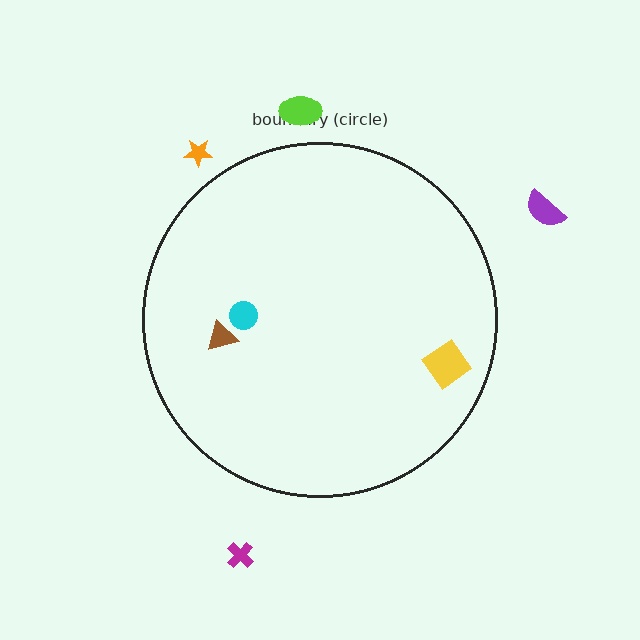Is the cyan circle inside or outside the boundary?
Inside.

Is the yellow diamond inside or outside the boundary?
Inside.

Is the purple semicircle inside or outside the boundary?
Outside.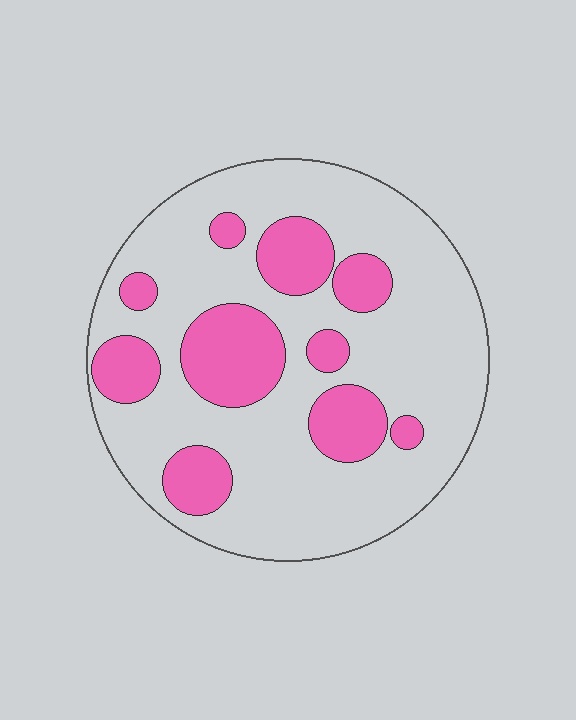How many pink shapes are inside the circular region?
10.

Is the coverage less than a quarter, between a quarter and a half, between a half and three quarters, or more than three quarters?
Between a quarter and a half.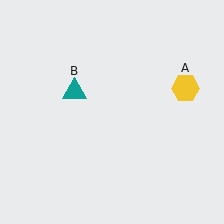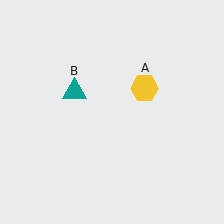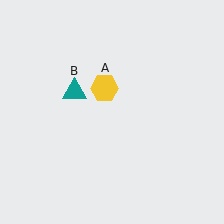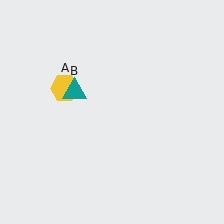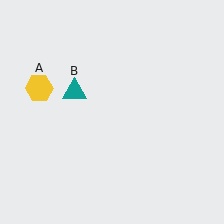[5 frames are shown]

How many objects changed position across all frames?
1 object changed position: yellow hexagon (object A).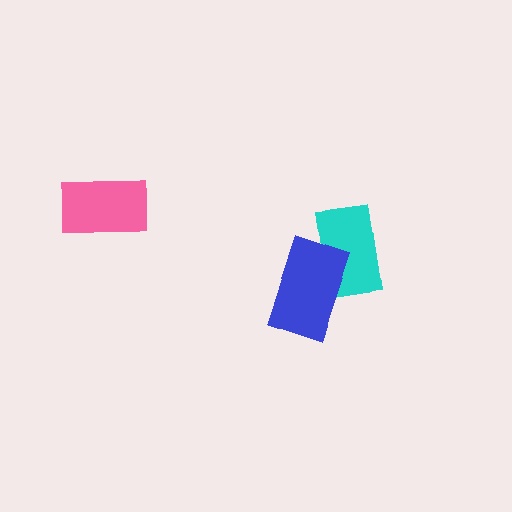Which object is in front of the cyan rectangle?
The blue rectangle is in front of the cyan rectangle.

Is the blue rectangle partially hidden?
No, no other shape covers it.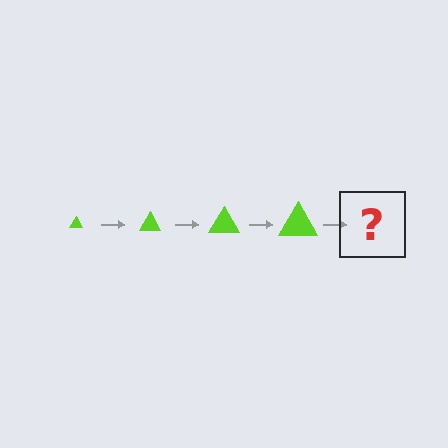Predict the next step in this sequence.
The next step is a lime triangle, larger than the previous one.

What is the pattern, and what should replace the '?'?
The pattern is that the triangle gets progressively larger each step. The '?' should be a lime triangle, larger than the previous one.